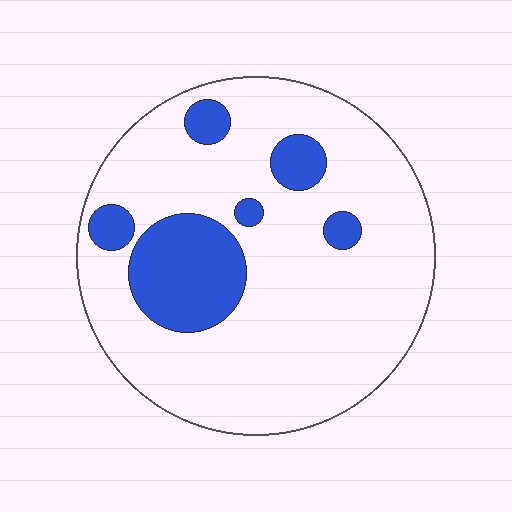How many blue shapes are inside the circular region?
6.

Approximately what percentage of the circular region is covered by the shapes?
Approximately 20%.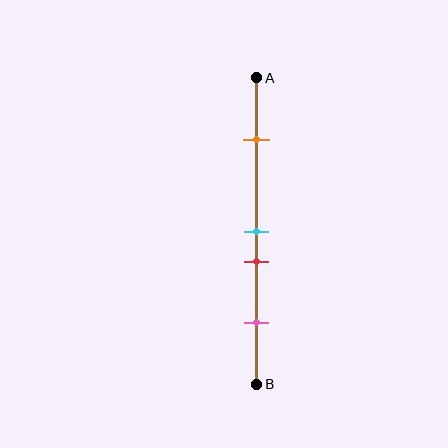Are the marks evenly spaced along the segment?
No, the marks are not evenly spaced.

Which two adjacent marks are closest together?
The cyan and red marks are the closest adjacent pair.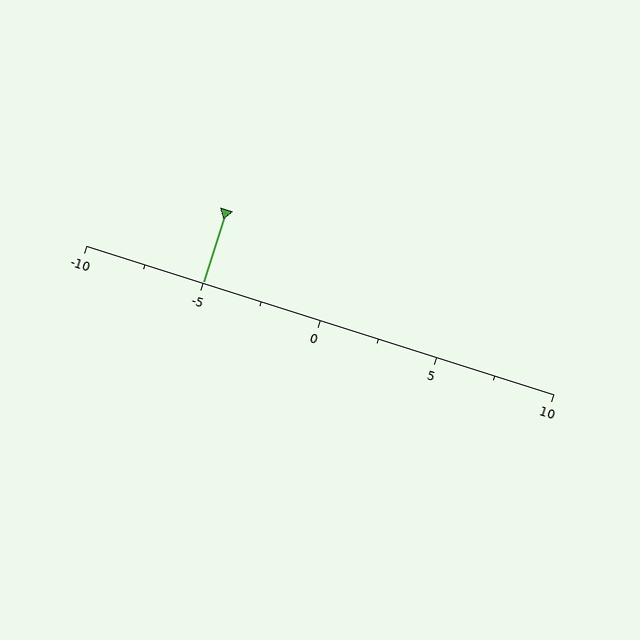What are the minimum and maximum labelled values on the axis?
The axis runs from -10 to 10.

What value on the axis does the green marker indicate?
The marker indicates approximately -5.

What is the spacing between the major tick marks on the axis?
The major ticks are spaced 5 apart.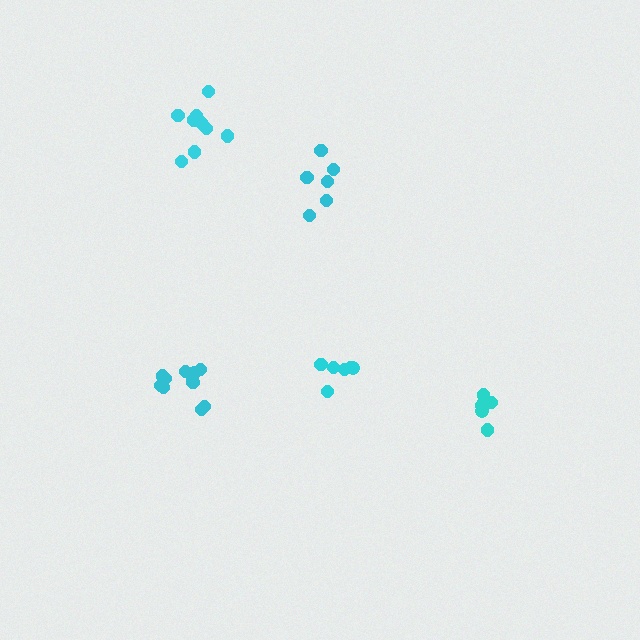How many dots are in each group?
Group 1: 11 dots, Group 2: 7 dots, Group 3: 6 dots, Group 4: 9 dots, Group 5: 6 dots (39 total).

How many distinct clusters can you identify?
There are 5 distinct clusters.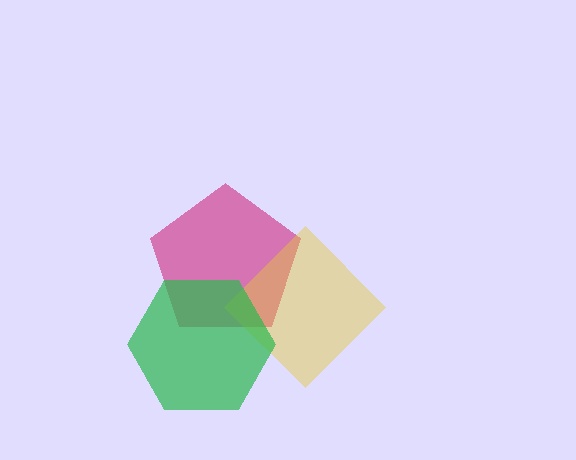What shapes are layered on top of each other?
The layered shapes are: a magenta pentagon, a yellow diamond, a green hexagon.